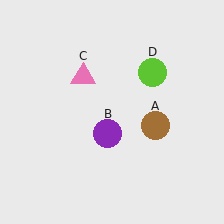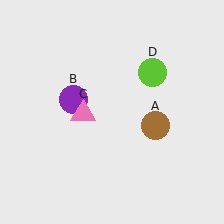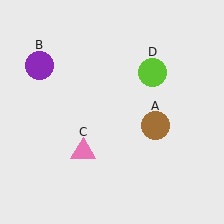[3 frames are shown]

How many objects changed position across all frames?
2 objects changed position: purple circle (object B), pink triangle (object C).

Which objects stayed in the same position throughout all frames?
Brown circle (object A) and lime circle (object D) remained stationary.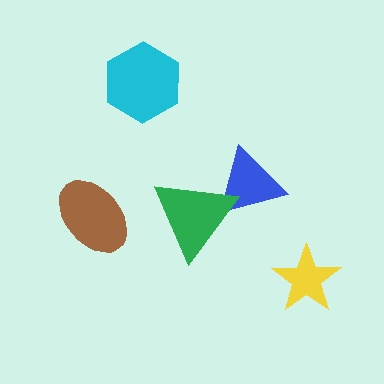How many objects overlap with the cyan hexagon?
0 objects overlap with the cyan hexagon.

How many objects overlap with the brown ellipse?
0 objects overlap with the brown ellipse.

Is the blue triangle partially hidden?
Yes, it is partially covered by another shape.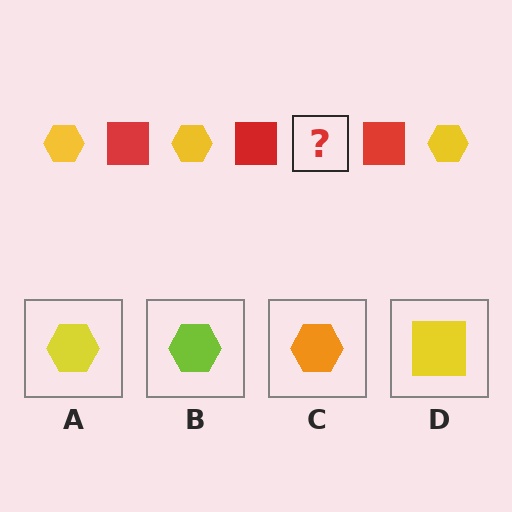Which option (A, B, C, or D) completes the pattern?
A.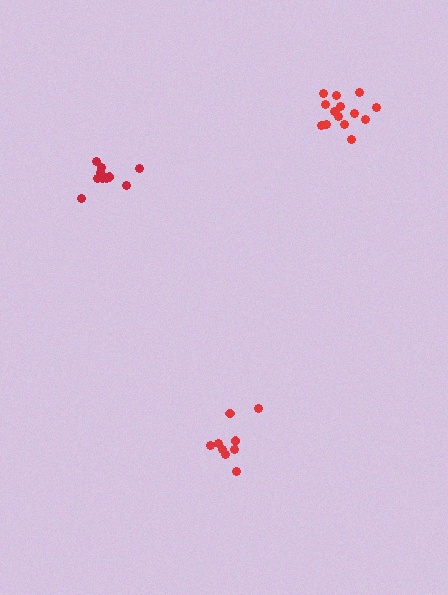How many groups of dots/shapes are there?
There are 3 groups.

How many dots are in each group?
Group 1: 15 dots, Group 2: 9 dots, Group 3: 10 dots (34 total).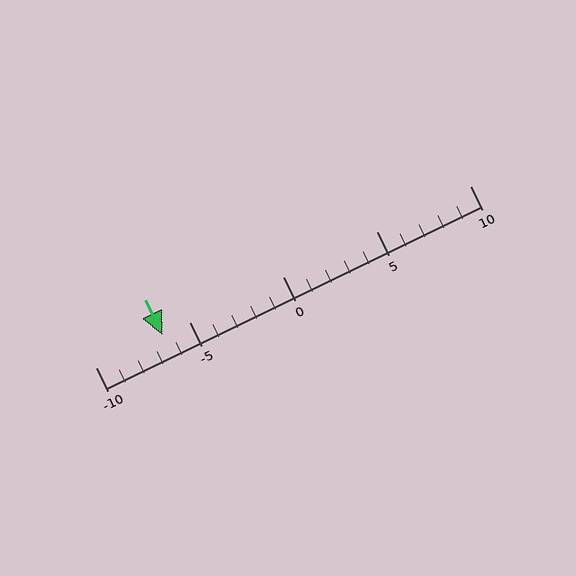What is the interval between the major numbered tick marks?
The major tick marks are spaced 5 units apart.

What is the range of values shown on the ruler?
The ruler shows values from -10 to 10.